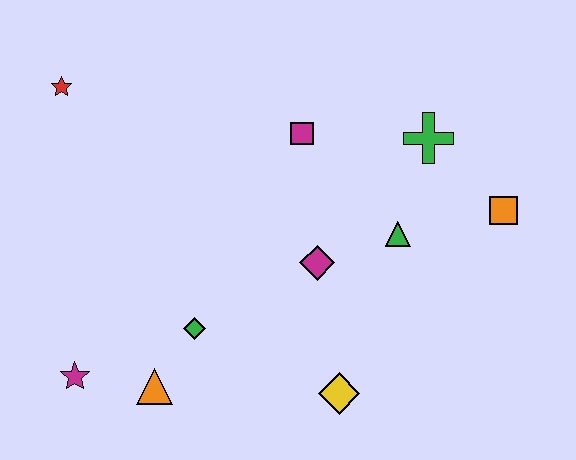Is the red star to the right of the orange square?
No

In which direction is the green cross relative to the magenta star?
The green cross is to the right of the magenta star.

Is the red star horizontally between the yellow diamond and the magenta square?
No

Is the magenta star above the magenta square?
No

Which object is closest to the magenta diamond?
The green triangle is closest to the magenta diamond.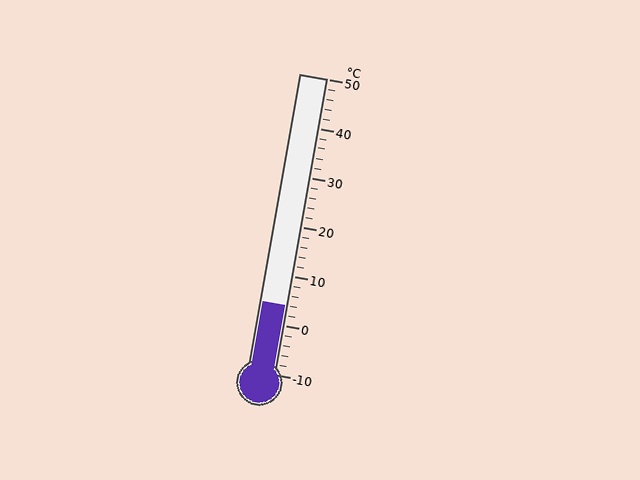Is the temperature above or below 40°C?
The temperature is below 40°C.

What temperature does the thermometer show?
The thermometer shows approximately 4°C.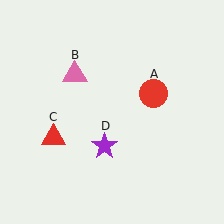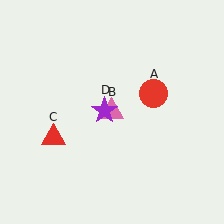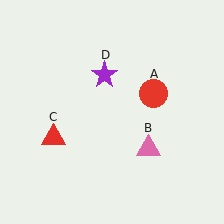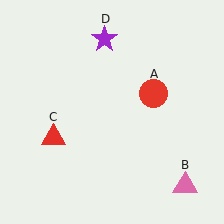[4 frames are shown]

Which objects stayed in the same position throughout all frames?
Red circle (object A) and red triangle (object C) remained stationary.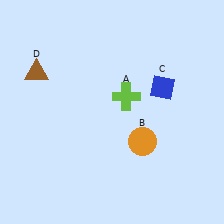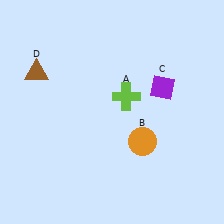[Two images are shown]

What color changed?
The diamond (C) changed from blue in Image 1 to purple in Image 2.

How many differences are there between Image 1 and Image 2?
There is 1 difference between the two images.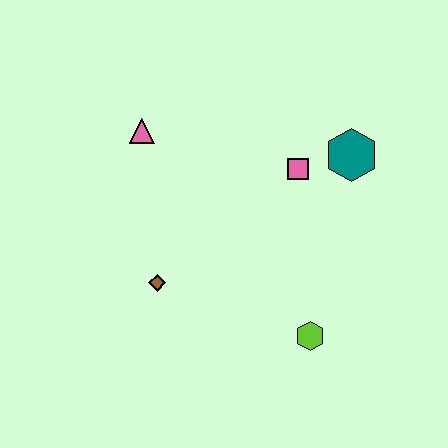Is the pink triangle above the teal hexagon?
Yes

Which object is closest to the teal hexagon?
The pink square is closest to the teal hexagon.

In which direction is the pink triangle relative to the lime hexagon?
The pink triangle is above the lime hexagon.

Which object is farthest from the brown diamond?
The teal hexagon is farthest from the brown diamond.